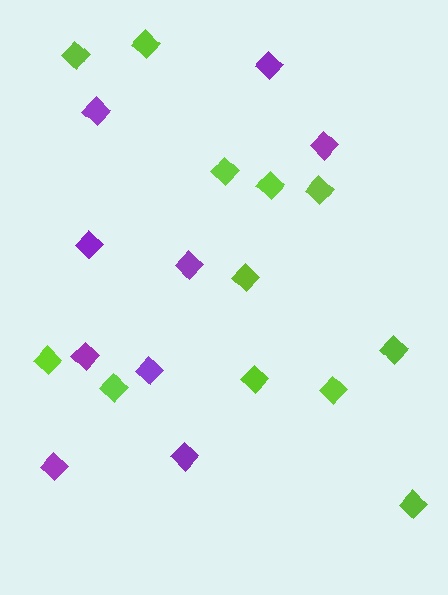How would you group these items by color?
There are 2 groups: one group of purple diamonds (9) and one group of lime diamonds (12).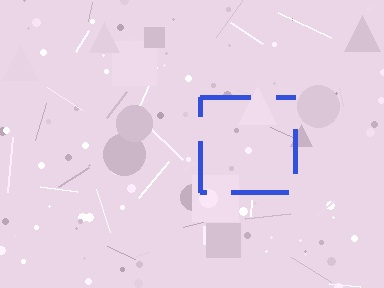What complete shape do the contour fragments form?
The contour fragments form a square.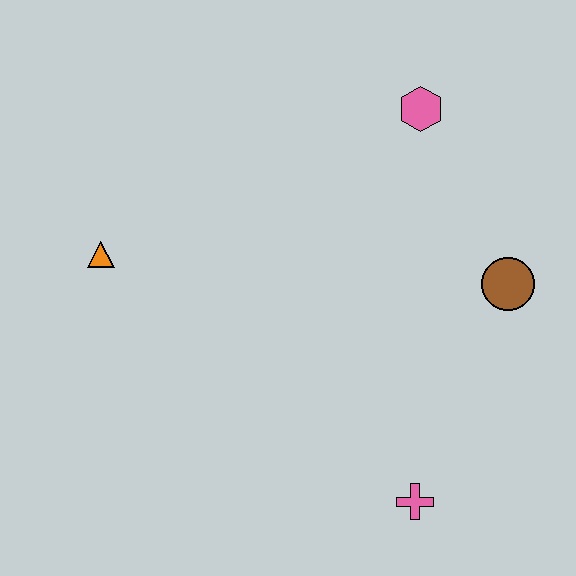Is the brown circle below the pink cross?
No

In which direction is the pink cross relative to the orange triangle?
The pink cross is to the right of the orange triangle.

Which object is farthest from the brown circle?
The orange triangle is farthest from the brown circle.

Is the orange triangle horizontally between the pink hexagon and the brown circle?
No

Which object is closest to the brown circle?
The pink hexagon is closest to the brown circle.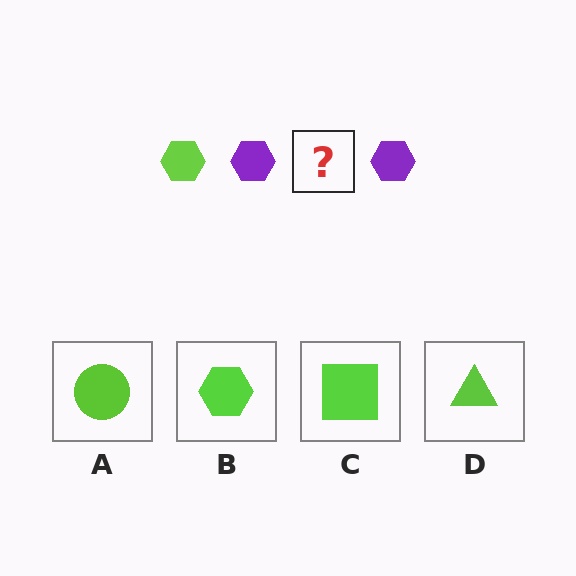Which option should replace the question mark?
Option B.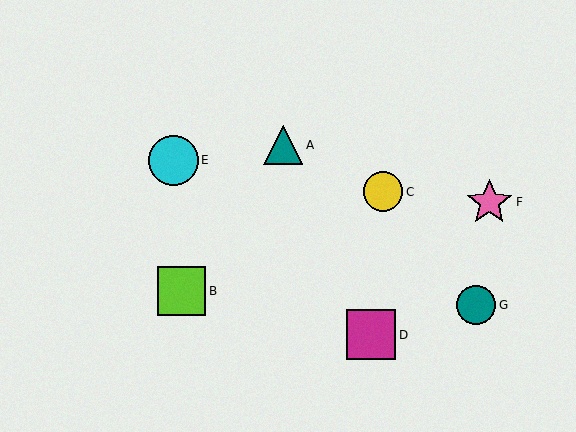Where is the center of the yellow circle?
The center of the yellow circle is at (383, 192).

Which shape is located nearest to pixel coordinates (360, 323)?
The magenta square (labeled D) at (371, 335) is nearest to that location.